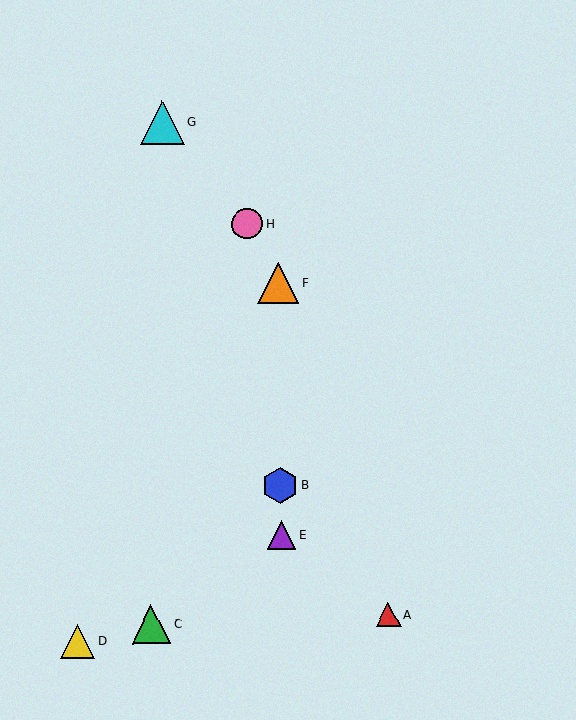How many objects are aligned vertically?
3 objects (B, E, F) are aligned vertically.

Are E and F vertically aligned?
Yes, both are at x≈281.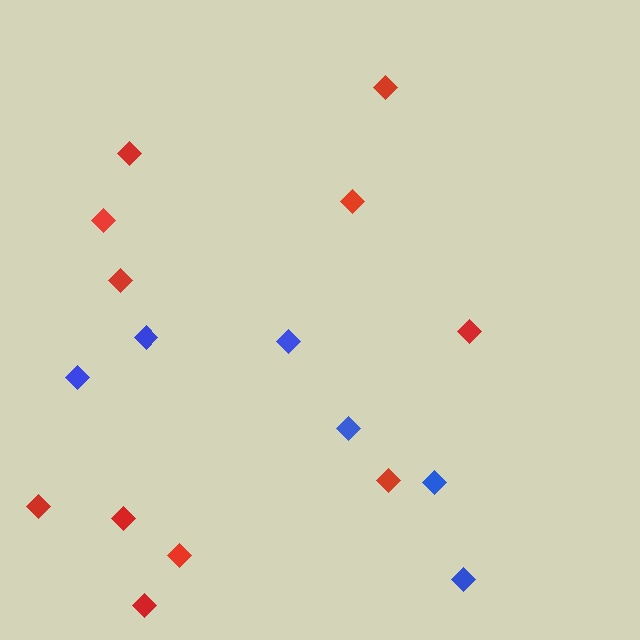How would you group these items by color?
There are 2 groups: one group of blue diamonds (6) and one group of red diamonds (11).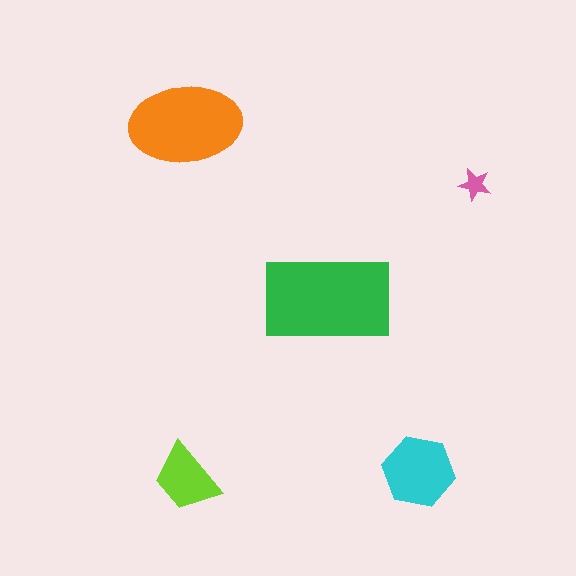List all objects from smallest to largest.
The pink star, the lime trapezoid, the cyan hexagon, the orange ellipse, the green rectangle.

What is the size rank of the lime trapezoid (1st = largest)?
4th.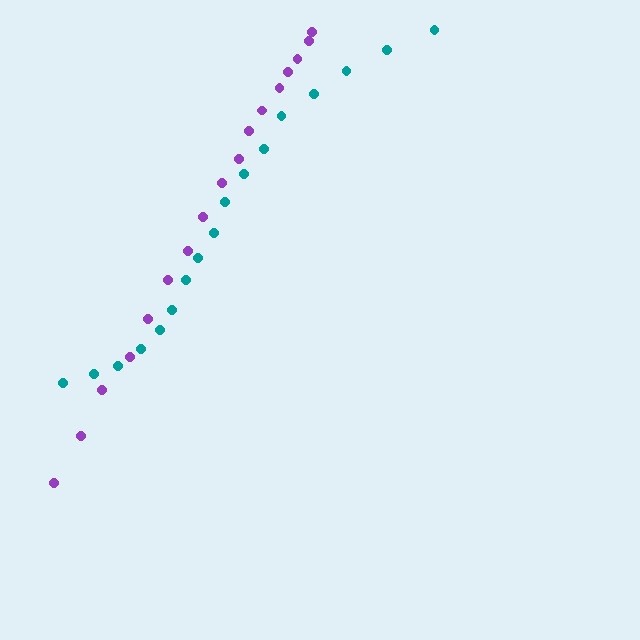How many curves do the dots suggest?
There are 2 distinct paths.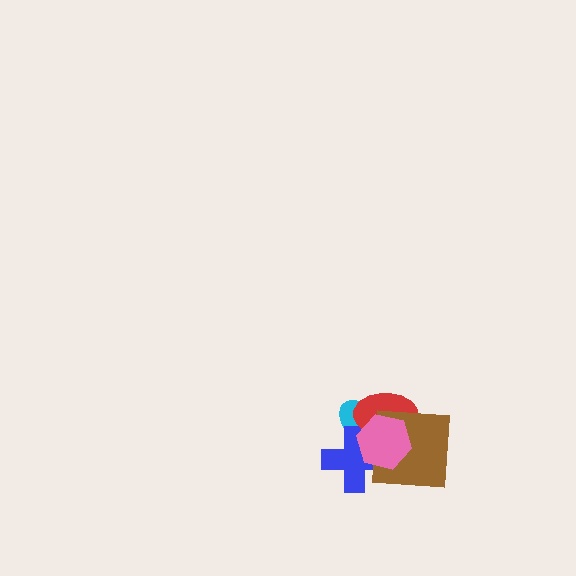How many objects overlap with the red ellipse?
4 objects overlap with the red ellipse.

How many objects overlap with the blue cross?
4 objects overlap with the blue cross.